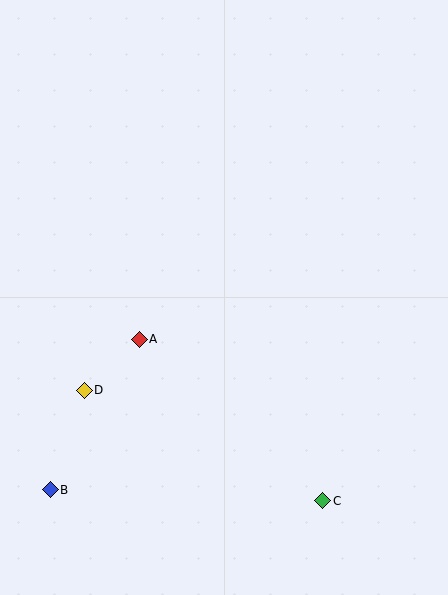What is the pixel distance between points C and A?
The distance between C and A is 245 pixels.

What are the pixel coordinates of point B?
Point B is at (50, 490).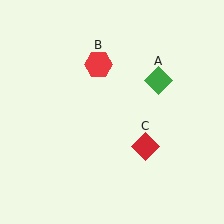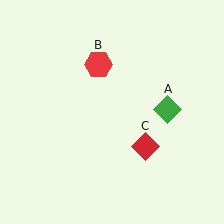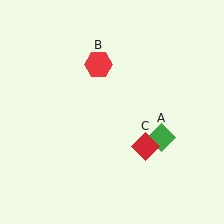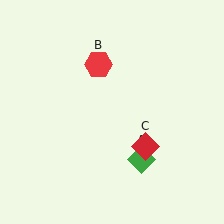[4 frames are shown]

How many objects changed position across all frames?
1 object changed position: green diamond (object A).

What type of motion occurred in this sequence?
The green diamond (object A) rotated clockwise around the center of the scene.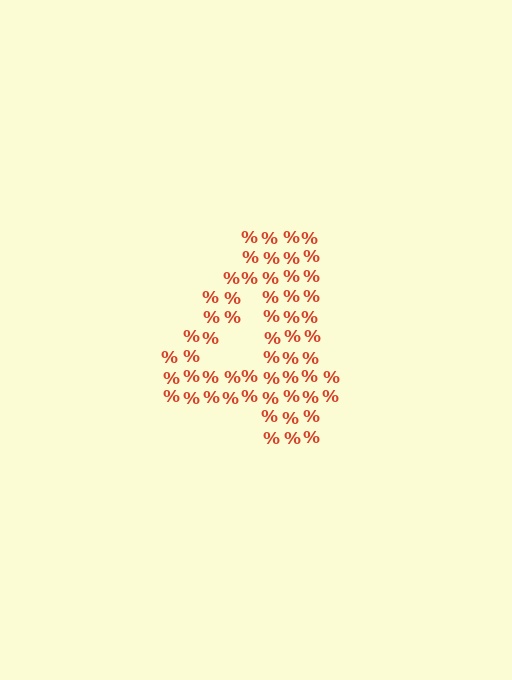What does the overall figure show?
The overall figure shows the digit 4.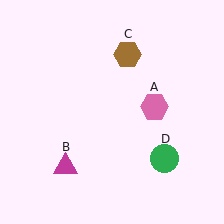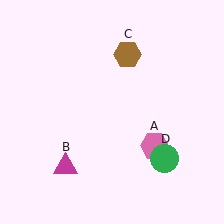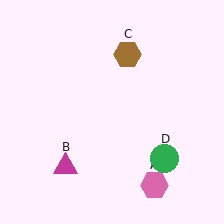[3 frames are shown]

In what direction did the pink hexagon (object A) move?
The pink hexagon (object A) moved down.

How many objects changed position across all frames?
1 object changed position: pink hexagon (object A).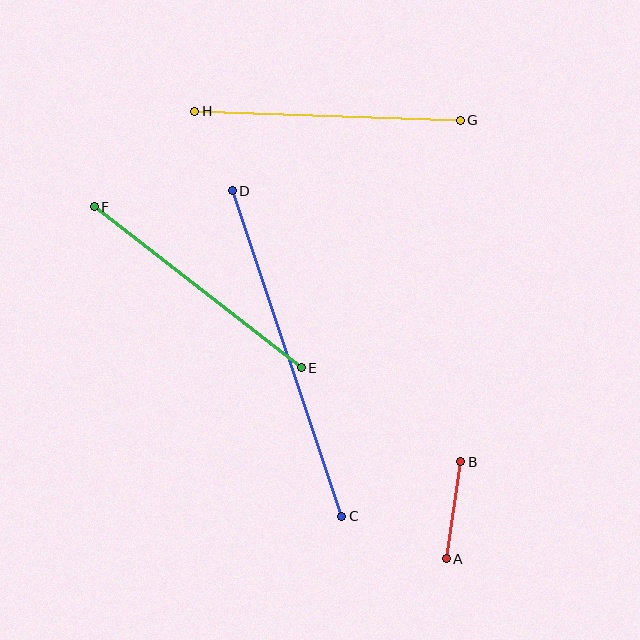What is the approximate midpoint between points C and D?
The midpoint is at approximately (287, 354) pixels.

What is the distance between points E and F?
The distance is approximately 262 pixels.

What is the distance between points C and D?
The distance is approximately 344 pixels.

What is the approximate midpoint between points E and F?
The midpoint is at approximately (198, 287) pixels.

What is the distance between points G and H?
The distance is approximately 265 pixels.